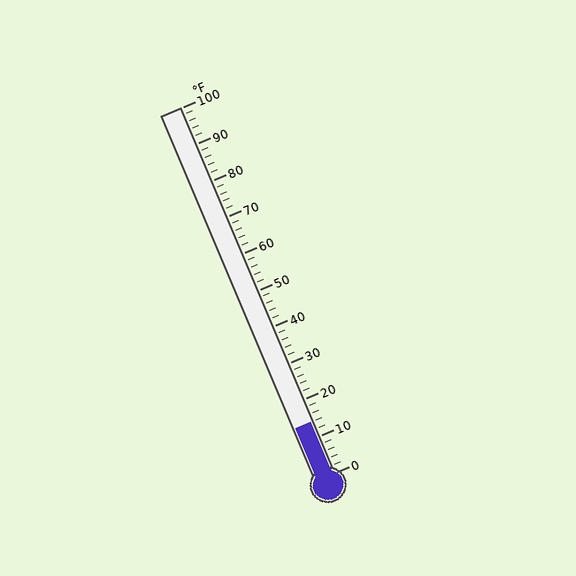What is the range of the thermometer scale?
The thermometer scale ranges from 0°F to 100°F.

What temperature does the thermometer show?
The thermometer shows approximately 14°F.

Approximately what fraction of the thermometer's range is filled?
The thermometer is filled to approximately 15% of its range.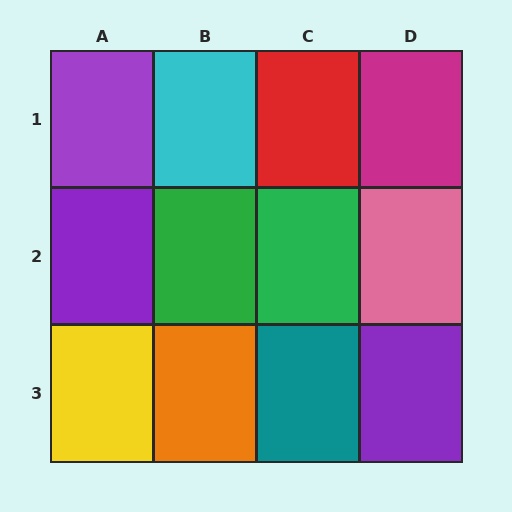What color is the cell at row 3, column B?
Orange.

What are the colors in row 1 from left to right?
Purple, cyan, red, magenta.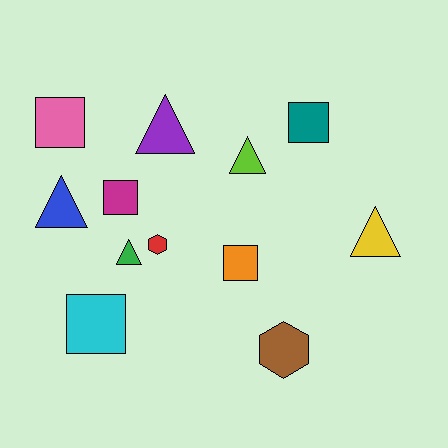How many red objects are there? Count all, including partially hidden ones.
There is 1 red object.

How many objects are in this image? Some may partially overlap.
There are 12 objects.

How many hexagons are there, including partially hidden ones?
There are 2 hexagons.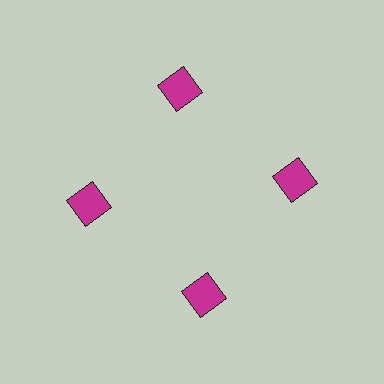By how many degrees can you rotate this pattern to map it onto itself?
The pattern maps onto itself every 90 degrees of rotation.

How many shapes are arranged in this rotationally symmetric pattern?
There are 4 shapes, arranged in 4 groups of 1.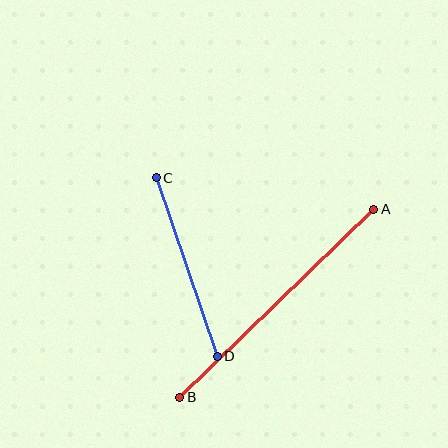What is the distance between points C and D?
The distance is approximately 189 pixels.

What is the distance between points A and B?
The distance is approximately 270 pixels.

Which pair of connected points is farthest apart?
Points A and B are farthest apart.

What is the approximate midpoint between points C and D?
The midpoint is at approximately (187, 267) pixels.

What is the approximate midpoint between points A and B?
The midpoint is at approximately (277, 303) pixels.